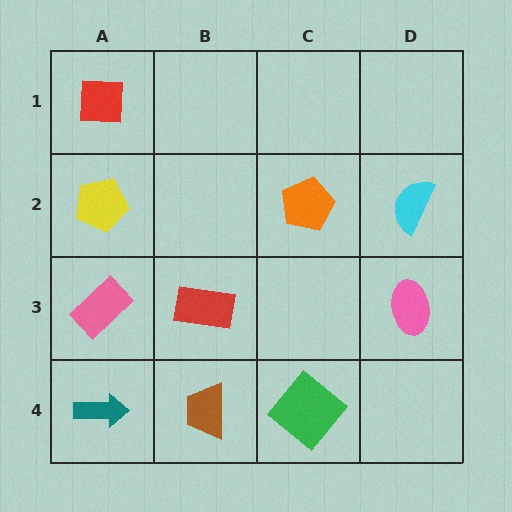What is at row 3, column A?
A pink rectangle.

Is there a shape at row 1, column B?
No, that cell is empty.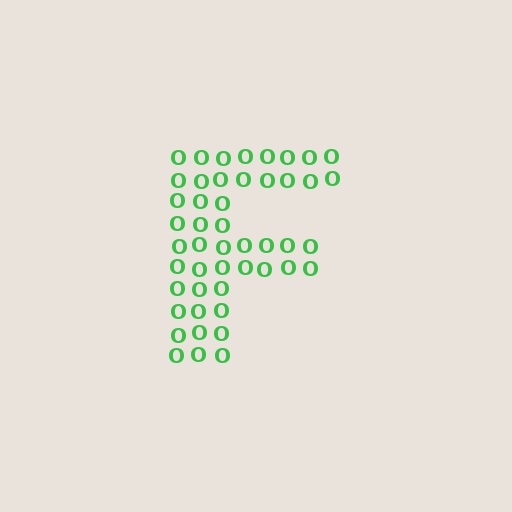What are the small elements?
The small elements are letter O's.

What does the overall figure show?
The overall figure shows the letter F.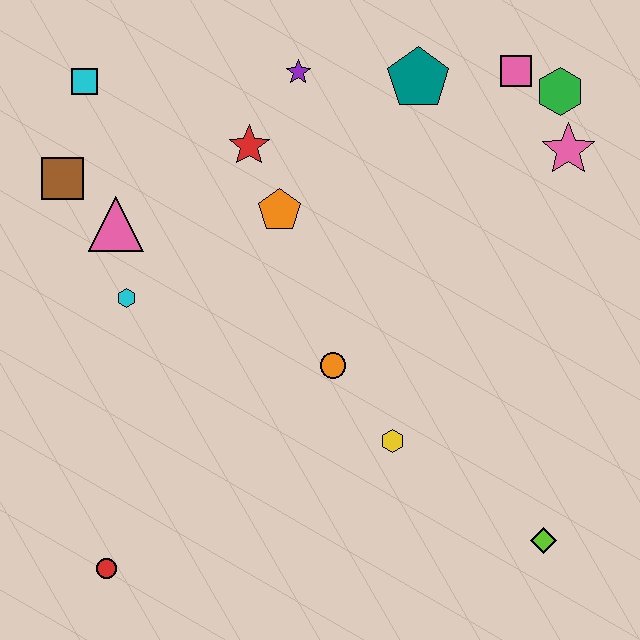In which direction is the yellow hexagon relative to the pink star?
The yellow hexagon is below the pink star.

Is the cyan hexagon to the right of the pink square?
No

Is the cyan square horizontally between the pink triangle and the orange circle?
No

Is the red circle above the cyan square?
No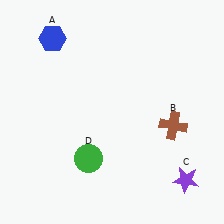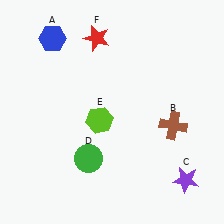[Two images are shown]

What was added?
A lime hexagon (E), a red star (F) were added in Image 2.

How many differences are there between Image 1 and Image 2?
There are 2 differences between the two images.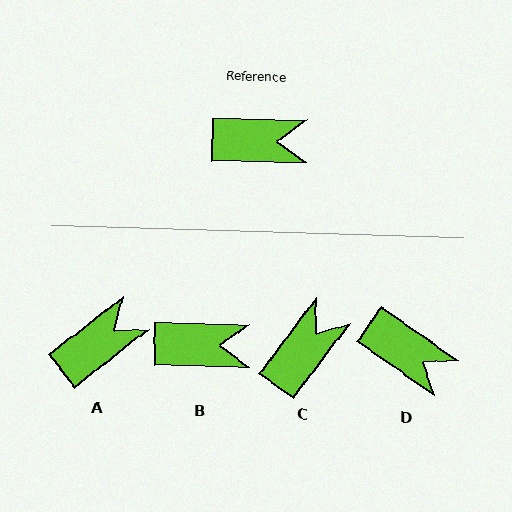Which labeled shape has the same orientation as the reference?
B.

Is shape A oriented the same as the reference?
No, it is off by about 39 degrees.